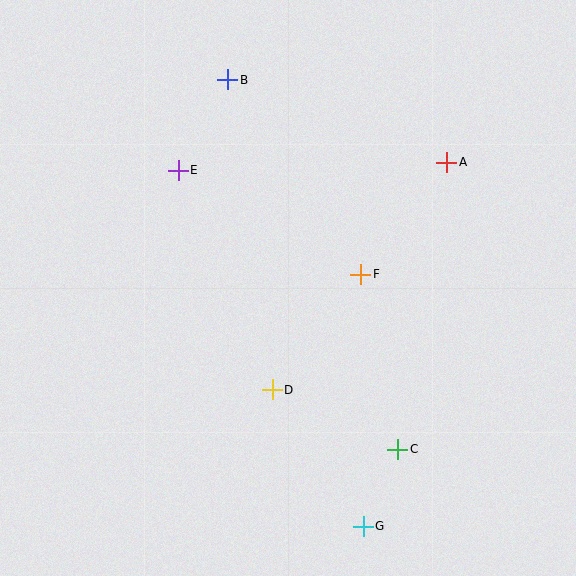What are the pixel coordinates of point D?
Point D is at (272, 390).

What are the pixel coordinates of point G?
Point G is at (363, 526).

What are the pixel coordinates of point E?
Point E is at (178, 170).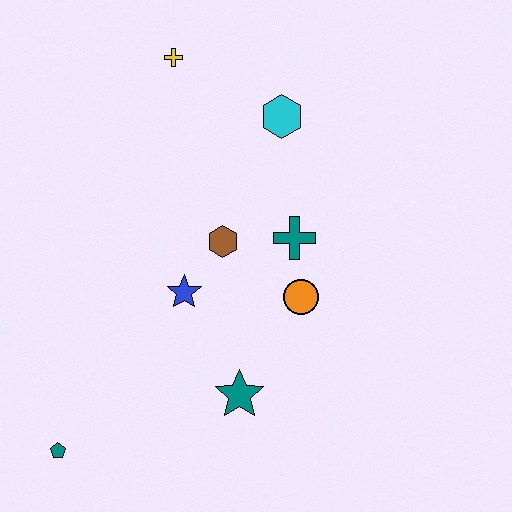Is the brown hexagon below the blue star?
No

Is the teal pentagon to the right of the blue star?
No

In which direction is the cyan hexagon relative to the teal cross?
The cyan hexagon is above the teal cross.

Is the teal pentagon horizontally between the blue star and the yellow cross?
No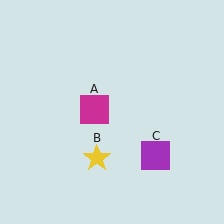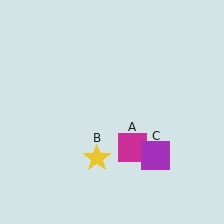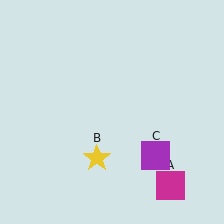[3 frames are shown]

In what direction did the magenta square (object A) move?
The magenta square (object A) moved down and to the right.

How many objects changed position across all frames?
1 object changed position: magenta square (object A).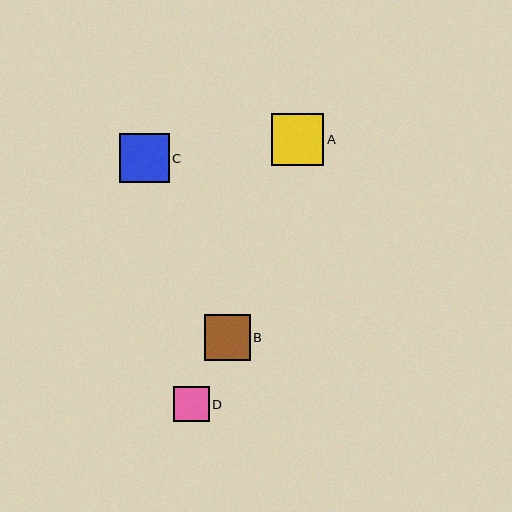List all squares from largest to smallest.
From largest to smallest: A, C, B, D.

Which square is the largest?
Square A is the largest with a size of approximately 52 pixels.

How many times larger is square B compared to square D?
Square B is approximately 1.3 times the size of square D.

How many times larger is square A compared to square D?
Square A is approximately 1.5 times the size of square D.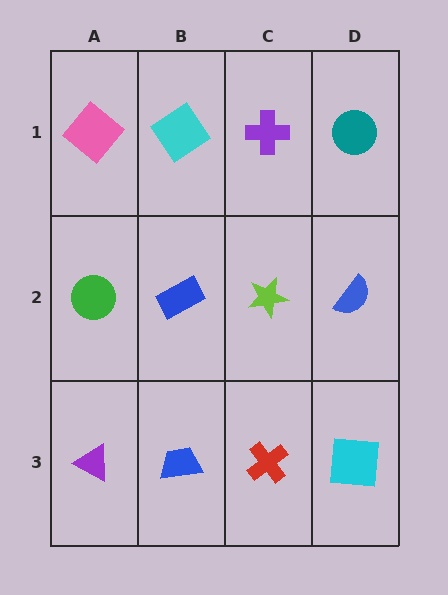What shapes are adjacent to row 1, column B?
A blue rectangle (row 2, column B), a pink diamond (row 1, column A), a purple cross (row 1, column C).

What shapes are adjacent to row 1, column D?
A blue semicircle (row 2, column D), a purple cross (row 1, column C).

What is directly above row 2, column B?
A cyan diamond.